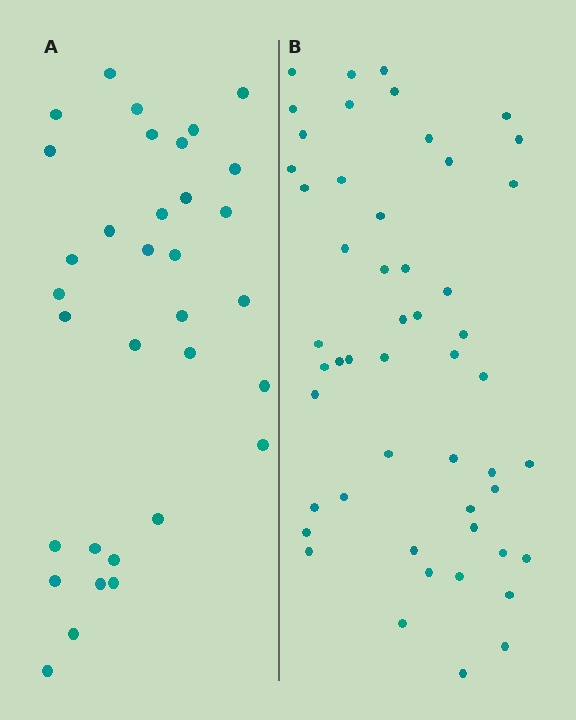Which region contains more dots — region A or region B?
Region B (the right region) has more dots.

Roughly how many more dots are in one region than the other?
Region B has approximately 20 more dots than region A.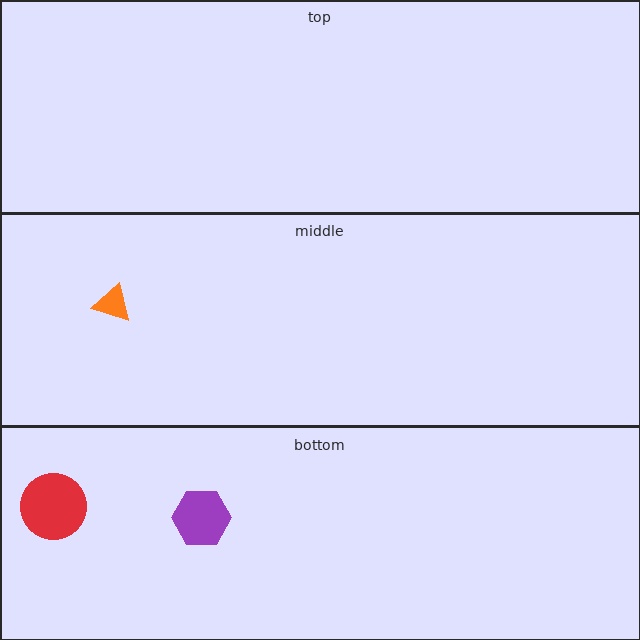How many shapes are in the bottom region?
2.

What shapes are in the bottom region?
The purple hexagon, the red circle.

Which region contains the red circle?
The bottom region.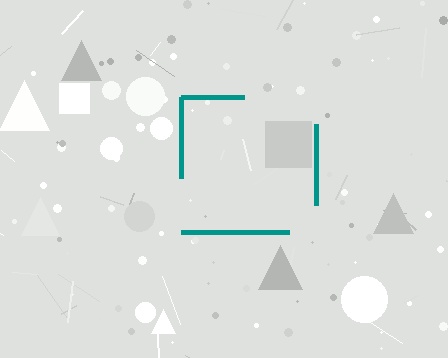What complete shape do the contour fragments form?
The contour fragments form a square.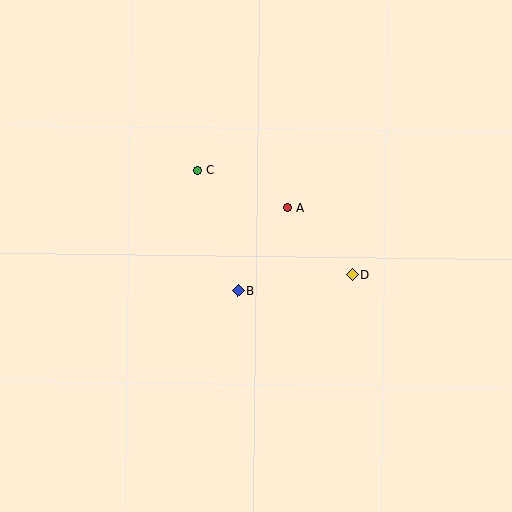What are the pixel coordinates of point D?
Point D is at (352, 275).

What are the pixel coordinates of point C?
Point C is at (198, 171).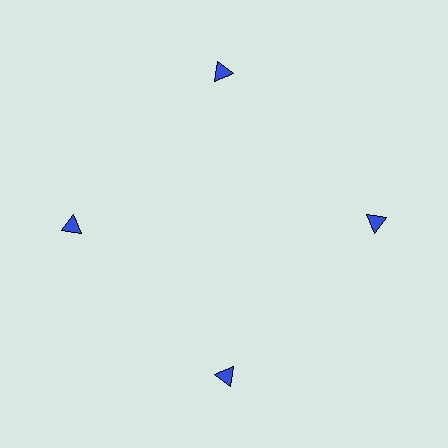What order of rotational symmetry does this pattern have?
This pattern has 4-fold rotational symmetry.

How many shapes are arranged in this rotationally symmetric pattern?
There are 4 shapes, arranged in 4 groups of 1.